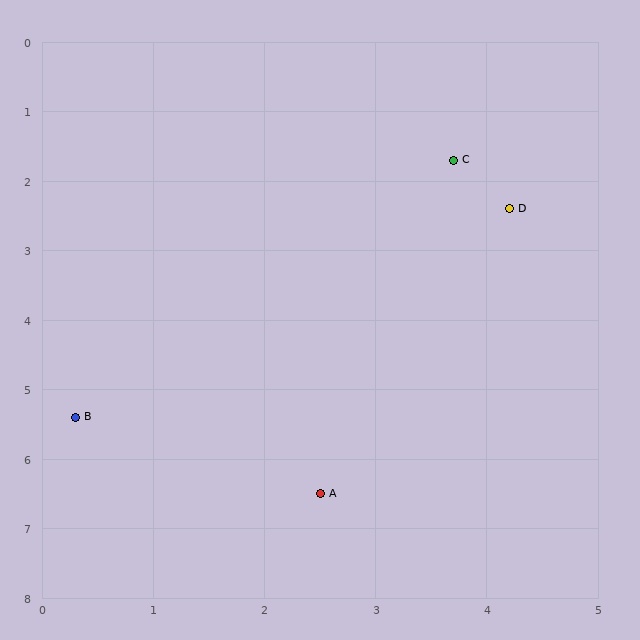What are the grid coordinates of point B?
Point B is at approximately (0.3, 5.4).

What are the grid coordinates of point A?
Point A is at approximately (2.5, 6.5).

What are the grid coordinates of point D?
Point D is at approximately (4.2, 2.4).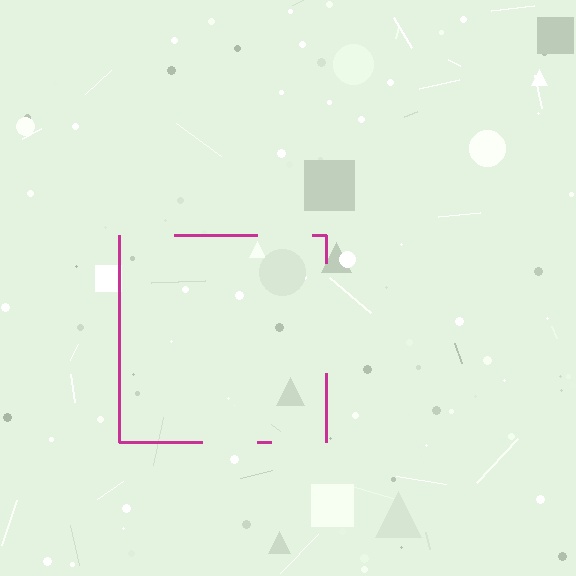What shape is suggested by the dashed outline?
The dashed outline suggests a square.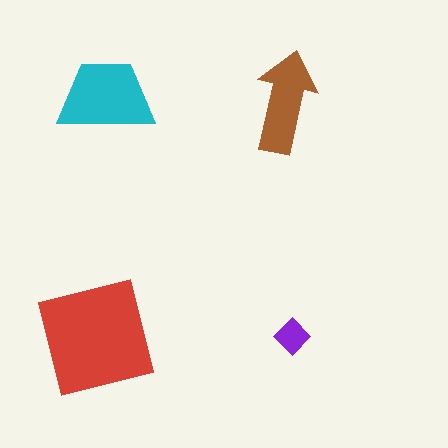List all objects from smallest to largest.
The purple diamond, the brown arrow, the cyan trapezoid, the red square.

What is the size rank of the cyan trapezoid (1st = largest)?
2nd.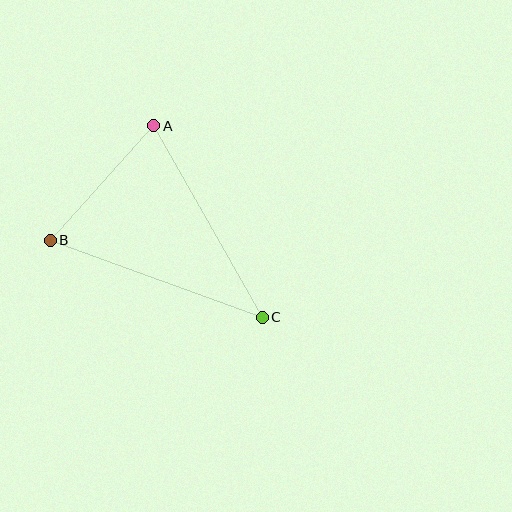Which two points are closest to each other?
Points A and B are closest to each other.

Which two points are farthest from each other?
Points B and C are farthest from each other.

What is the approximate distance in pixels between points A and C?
The distance between A and C is approximately 220 pixels.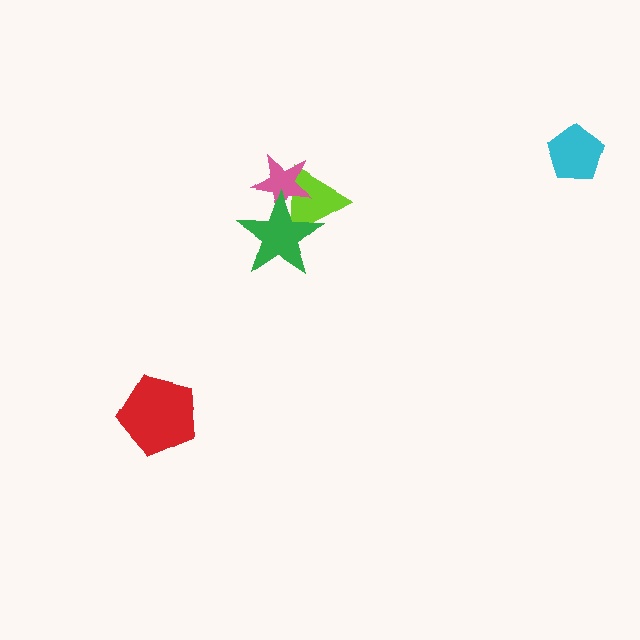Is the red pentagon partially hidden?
No, no other shape covers it.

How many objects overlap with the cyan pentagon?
0 objects overlap with the cyan pentagon.